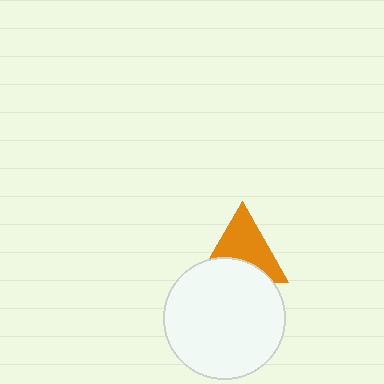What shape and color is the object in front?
The object in front is a white circle.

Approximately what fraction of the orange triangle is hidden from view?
Roughly 39% of the orange triangle is hidden behind the white circle.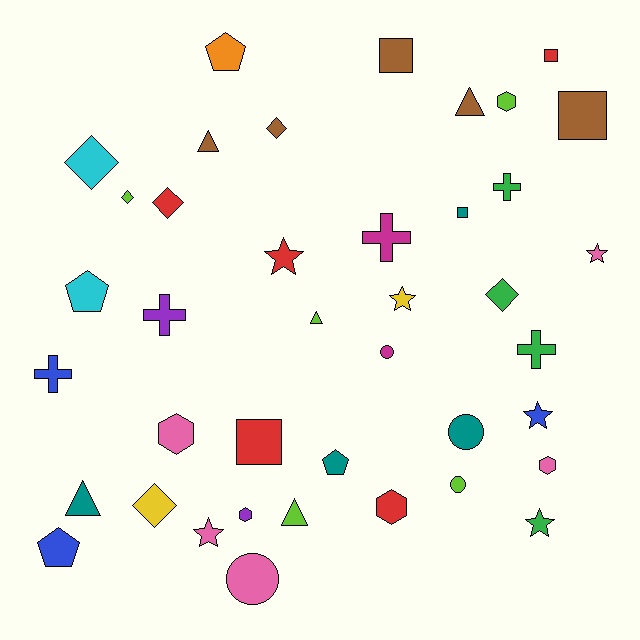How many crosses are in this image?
There are 5 crosses.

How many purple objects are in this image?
There are 2 purple objects.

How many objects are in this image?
There are 40 objects.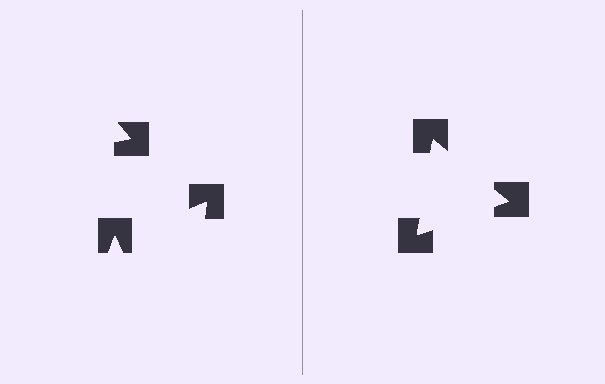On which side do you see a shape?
An illusory triangle appears on the right side. On the left side the wedge cuts are rotated, so no coherent shape forms.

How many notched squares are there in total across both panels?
6 — 3 on each side.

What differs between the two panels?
The notched squares are positioned identically on both sides; only the wedge orientations differ. On the right they align to a triangle; on the left they are misaligned.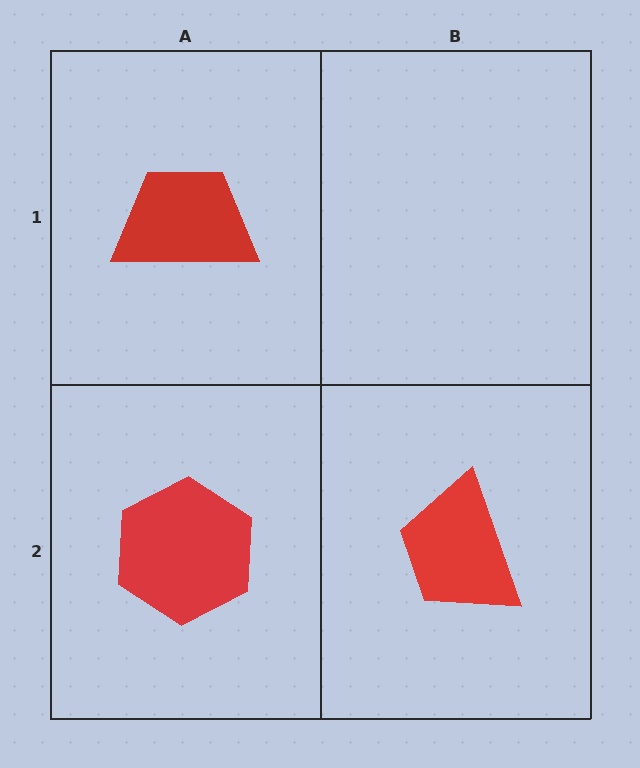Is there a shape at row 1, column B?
No, that cell is empty.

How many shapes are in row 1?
1 shape.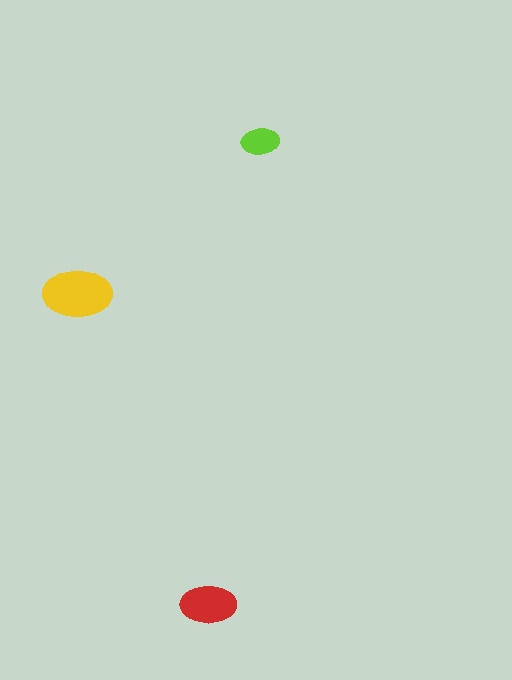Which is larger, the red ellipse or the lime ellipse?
The red one.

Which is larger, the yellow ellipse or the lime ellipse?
The yellow one.